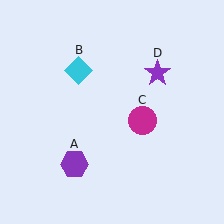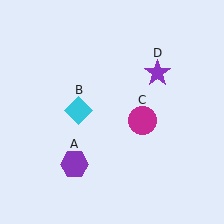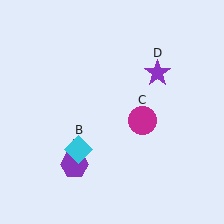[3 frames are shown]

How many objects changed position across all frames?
1 object changed position: cyan diamond (object B).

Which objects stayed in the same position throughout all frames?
Purple hexagon (object A) and magenta circle (object C) and purple star (object D) remained stationary.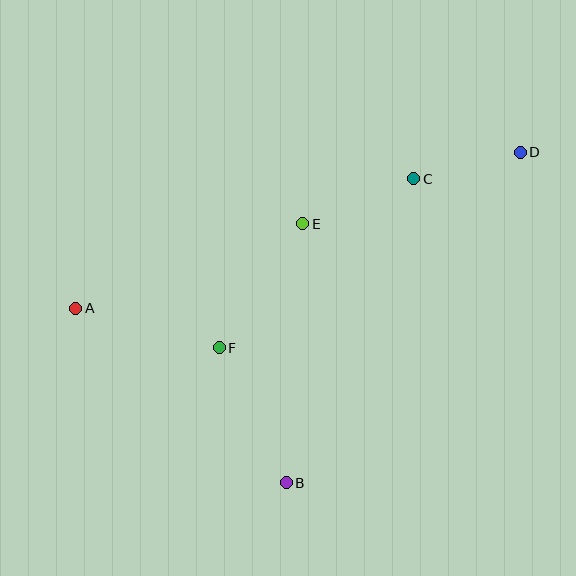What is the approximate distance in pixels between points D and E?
The distance between D and E is approximately 229 pixels.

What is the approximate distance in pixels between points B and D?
The distance between B and D is approximately 405 pixels.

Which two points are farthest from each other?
Points A and D are farthest from each other.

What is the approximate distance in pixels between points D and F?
The distance between D and F is approximately 359 pixels.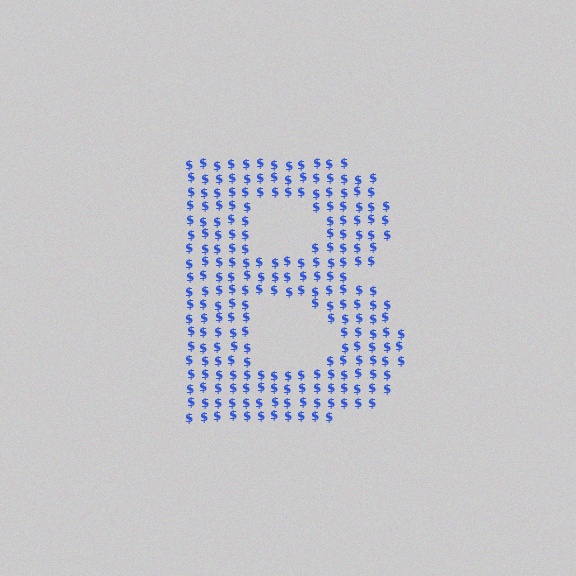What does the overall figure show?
The overall figure shows the letter B.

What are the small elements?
The small elements are dollar signs.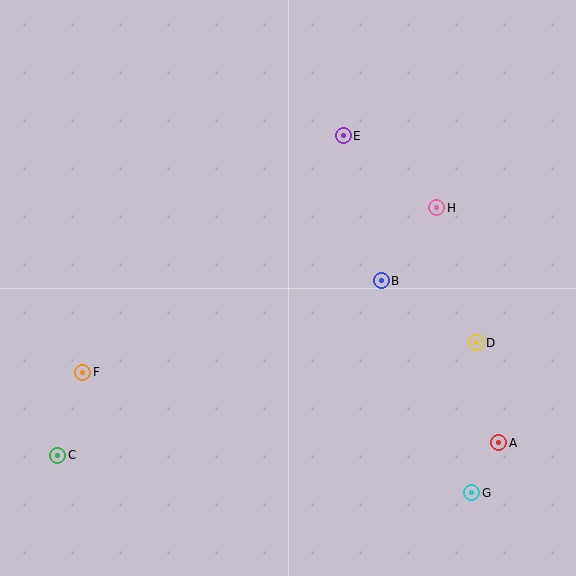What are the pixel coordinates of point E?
Point E is at (343, 136).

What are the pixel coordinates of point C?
Point C is at (58, 455).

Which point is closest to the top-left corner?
Point E is closest to the top-left corner.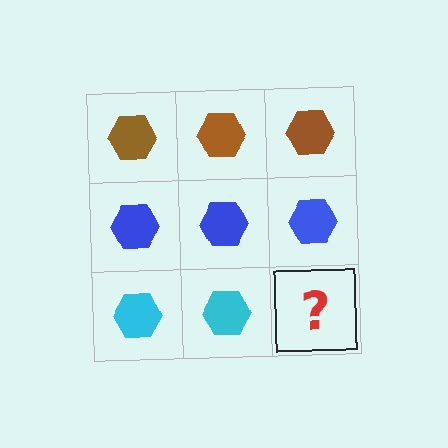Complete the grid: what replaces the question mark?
The question mark should be replaced with a cyan hexagon.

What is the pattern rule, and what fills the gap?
The rule is that each row has a consistent color. The gap should be filled with a cyan hexagon.